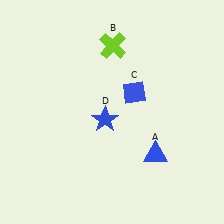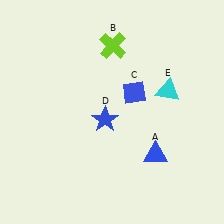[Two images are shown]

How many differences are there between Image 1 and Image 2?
There is 1 difference between the two images.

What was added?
A cyan triangle (E) was added in Image 2.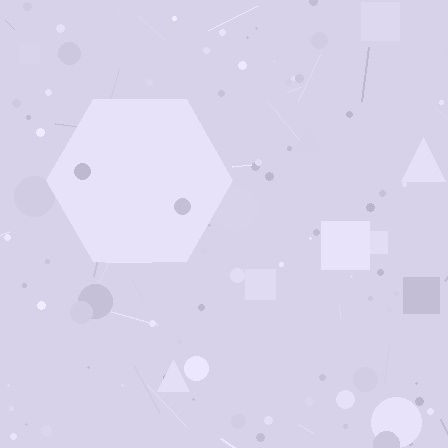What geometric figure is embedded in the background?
A hexagon is embedded in the background.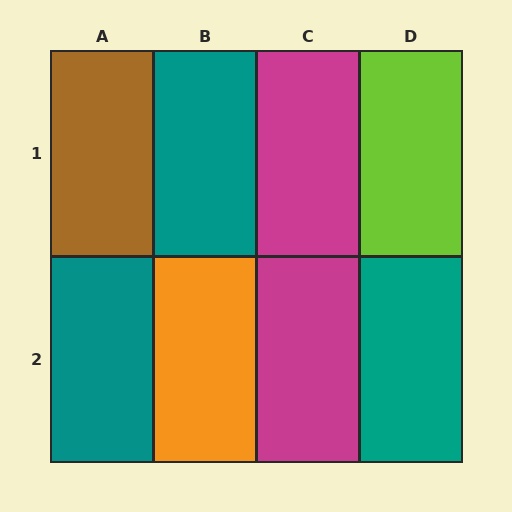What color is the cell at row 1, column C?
Magenta.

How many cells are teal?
3 cells are teal.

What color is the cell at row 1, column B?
Teal.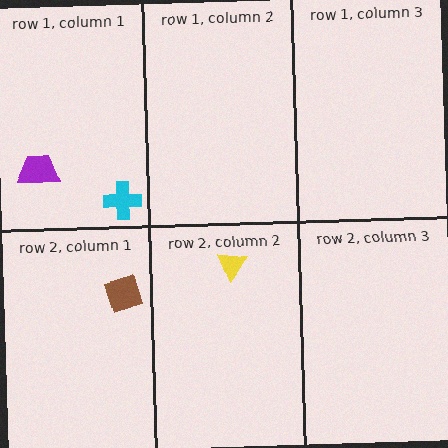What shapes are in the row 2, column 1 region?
The brown square.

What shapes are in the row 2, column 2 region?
The yellow triangle.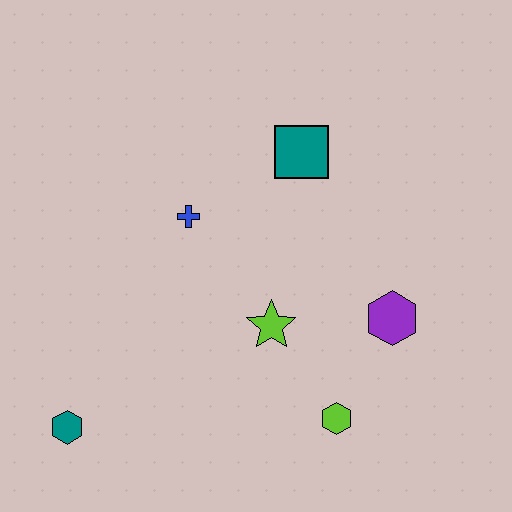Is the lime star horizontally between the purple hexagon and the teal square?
No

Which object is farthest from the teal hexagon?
The teal square is farthest from the teal hexagon.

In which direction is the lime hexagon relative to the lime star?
The lime hexagon is below the lime star.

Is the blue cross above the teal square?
No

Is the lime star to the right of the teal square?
No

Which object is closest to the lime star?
The lime hexagon is closest to the lime star.